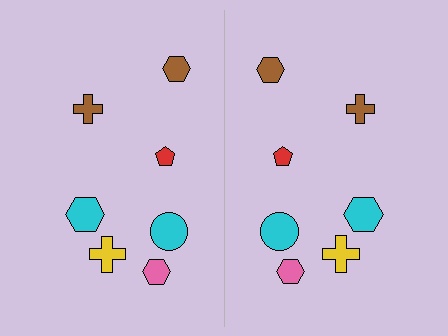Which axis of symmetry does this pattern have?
The pattern has a vertical axis of symmetry running through the center of the image.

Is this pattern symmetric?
Yes, this pattern has bilateral (reflection) symmetry.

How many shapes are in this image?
There are 14 shapes in this image.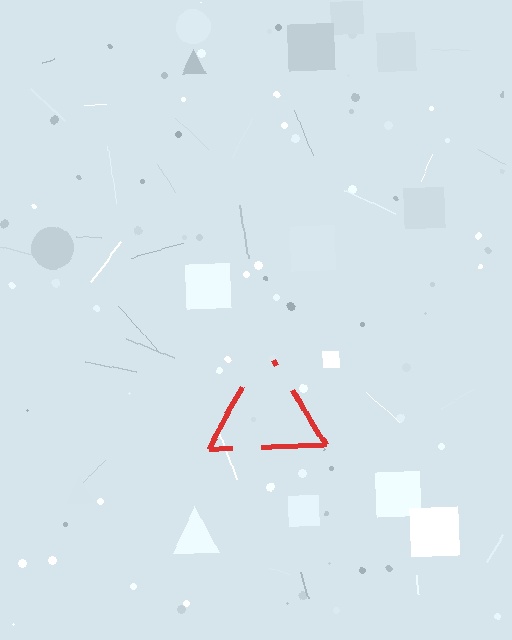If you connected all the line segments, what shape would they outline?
They would outline a triangle.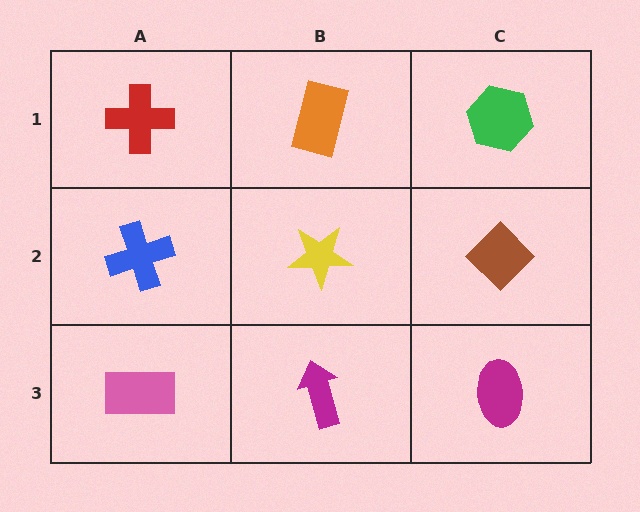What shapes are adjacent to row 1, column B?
A yellow star (row 2, column B), a red cross (row 1, column A), a green hexagon (row 1, column C).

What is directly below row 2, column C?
A magenta ellipse.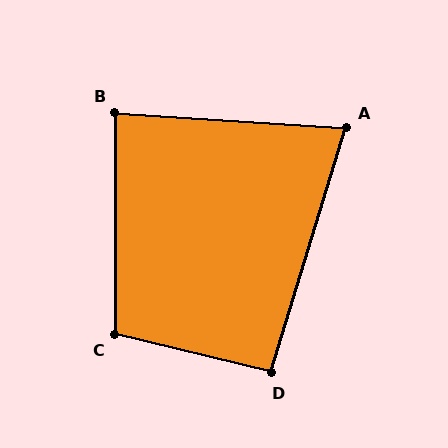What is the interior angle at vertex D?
Approximately 94 degrees (approximately right).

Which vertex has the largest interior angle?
C, at approximately 103 degrees.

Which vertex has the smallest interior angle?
A, at approximately 77 degrees.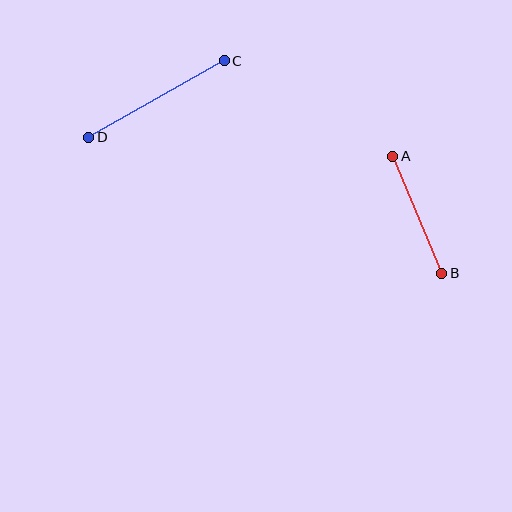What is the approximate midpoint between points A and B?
The midpoint is at approximately (417, 215) pixels.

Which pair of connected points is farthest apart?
Points C and D are farthest apart.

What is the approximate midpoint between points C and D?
The midpoint is at approximately (156, 99) pixels.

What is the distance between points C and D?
The distance is approximately 156 pixels.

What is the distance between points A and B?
The distance is approximately 127 pixels.